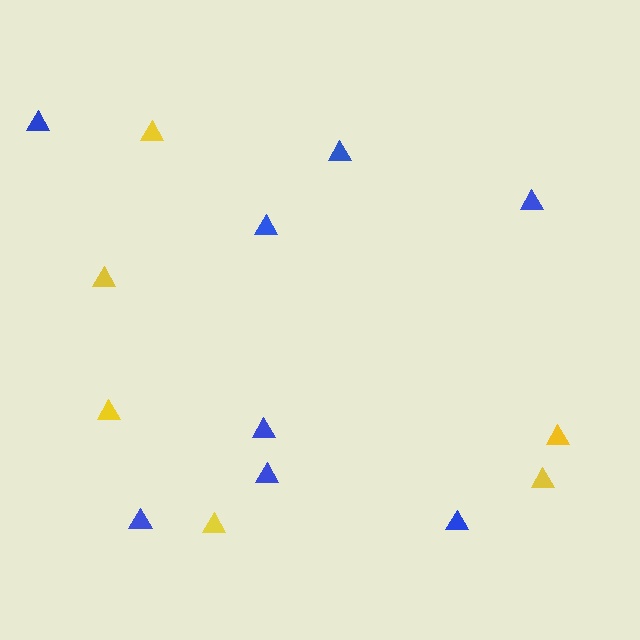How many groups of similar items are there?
There are 2 groups: one group of yellow triangles (6) and one group of blue triangles (8).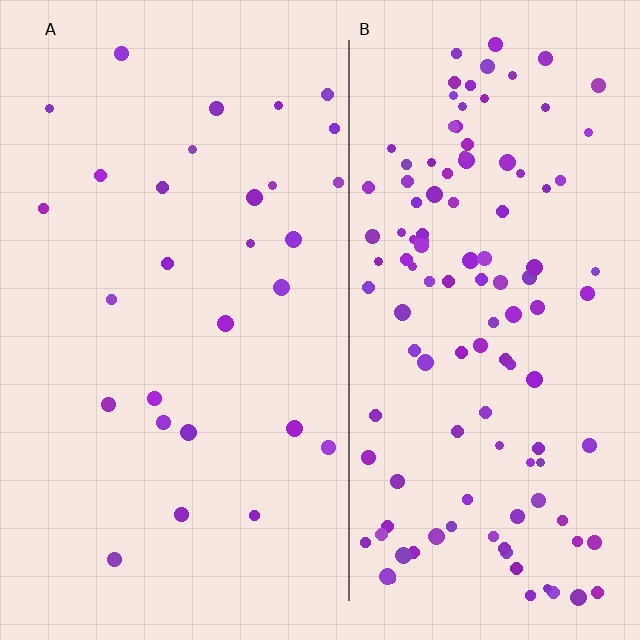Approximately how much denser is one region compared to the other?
Approximately 4.3× — region B over region A.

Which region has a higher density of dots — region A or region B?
B (the right).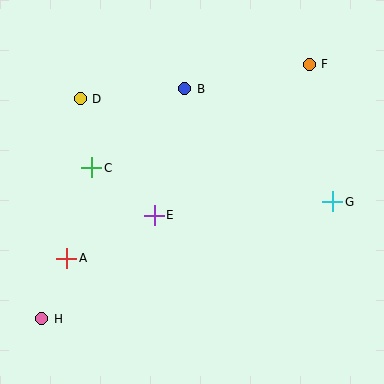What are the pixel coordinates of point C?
Point C is at (92, 168).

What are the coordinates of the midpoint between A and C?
The midpoint between A and C is at (79, 213).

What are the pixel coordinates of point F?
Point F is at (309, 64).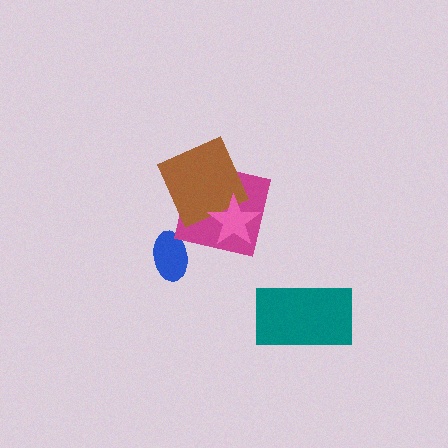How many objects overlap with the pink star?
2 objects overlap with the pink star.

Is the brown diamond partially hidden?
Yes, it is partially covered by another shape.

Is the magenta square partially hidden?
Yes, it is partially covered by another shape.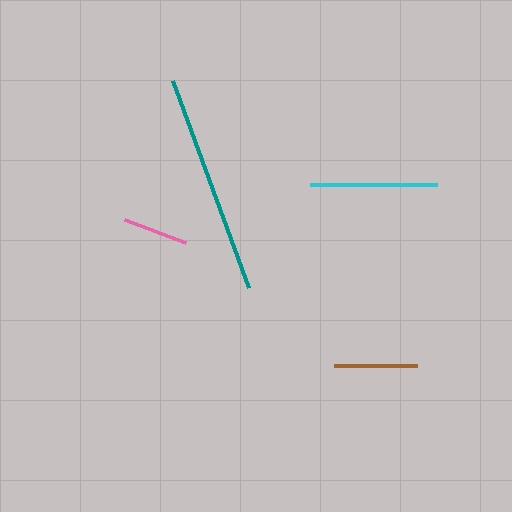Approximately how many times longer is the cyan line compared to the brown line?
The cyan line is approximately 1.5 times the length of the brown line.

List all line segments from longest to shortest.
From longest to shortest: teal, cyan, brown, pink.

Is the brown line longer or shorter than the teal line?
The teal line is longer than the brown line.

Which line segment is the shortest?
The pink line is the shortest at approximately 65 pixels.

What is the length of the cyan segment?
The cyan segment is approximately 127 pixels long.